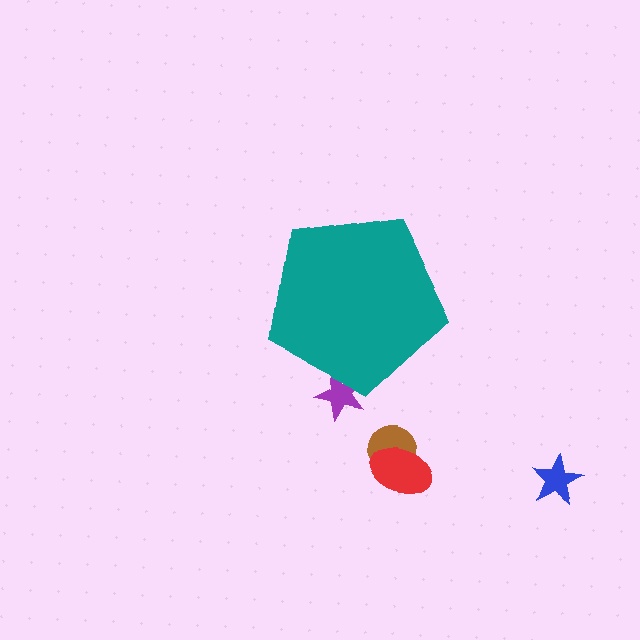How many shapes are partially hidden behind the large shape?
1 shape is partially hidden.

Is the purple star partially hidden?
Yes, the purple star is partially hidden behind the teal pentagon.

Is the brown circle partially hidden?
No, the brown circle is fully visible.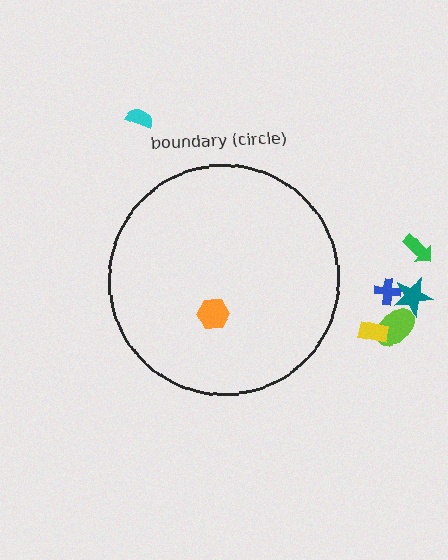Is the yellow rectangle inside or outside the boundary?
Outside.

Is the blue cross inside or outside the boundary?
Outside.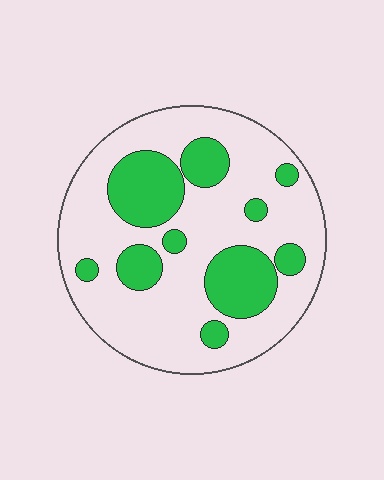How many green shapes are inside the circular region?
10.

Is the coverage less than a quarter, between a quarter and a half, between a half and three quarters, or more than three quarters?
Between a quarter and a half.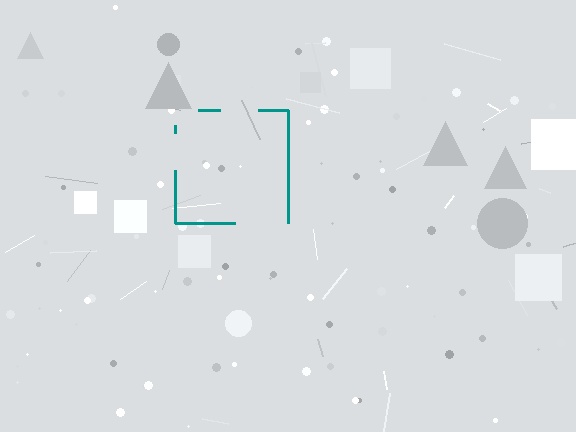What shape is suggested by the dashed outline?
The dashed outline suggests a square.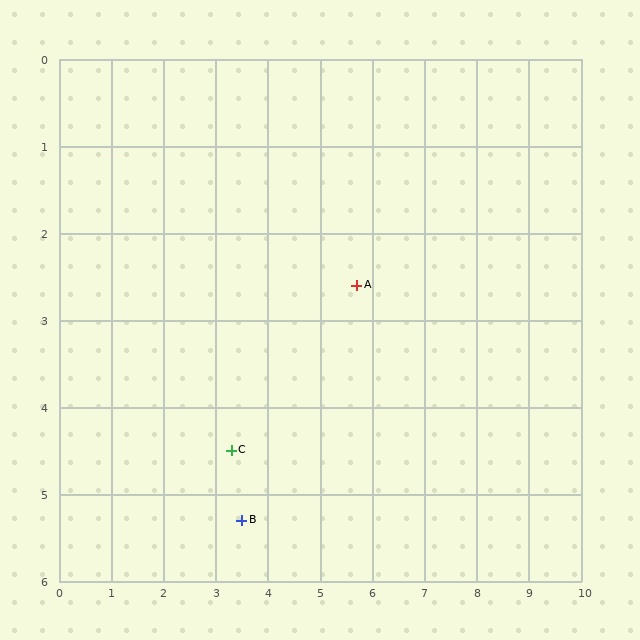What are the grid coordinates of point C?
Point C is at approximately (3.3, 4.5).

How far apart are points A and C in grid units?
Points A and C are about 3.1 grid units apart.